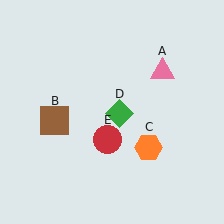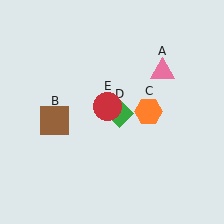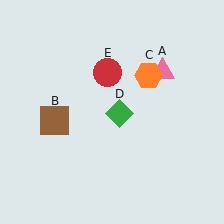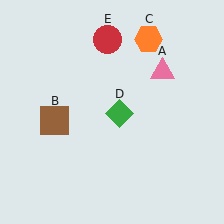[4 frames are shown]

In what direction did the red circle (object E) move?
The red circle (object E) moved up.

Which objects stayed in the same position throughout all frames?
Pink triangle (object A) and brown square (object B) and green diamond (object D) remained stationary.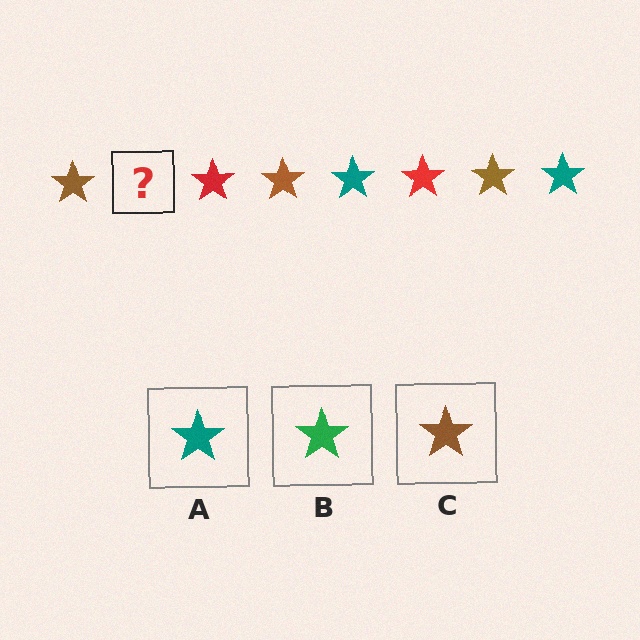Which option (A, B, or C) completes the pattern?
A.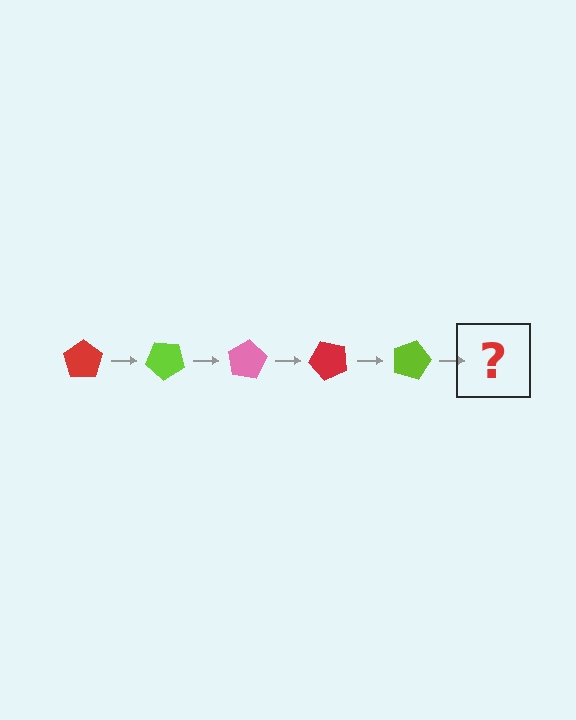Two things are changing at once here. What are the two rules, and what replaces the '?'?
The two rules are that it rotates 40 degrees each step and the color cycles through red, lime, and pink. The '?' should be a pink pentagon, rotated 200 degrees from the start.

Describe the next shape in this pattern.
It should be a pink pentagon, rotated 200 degrees from the start.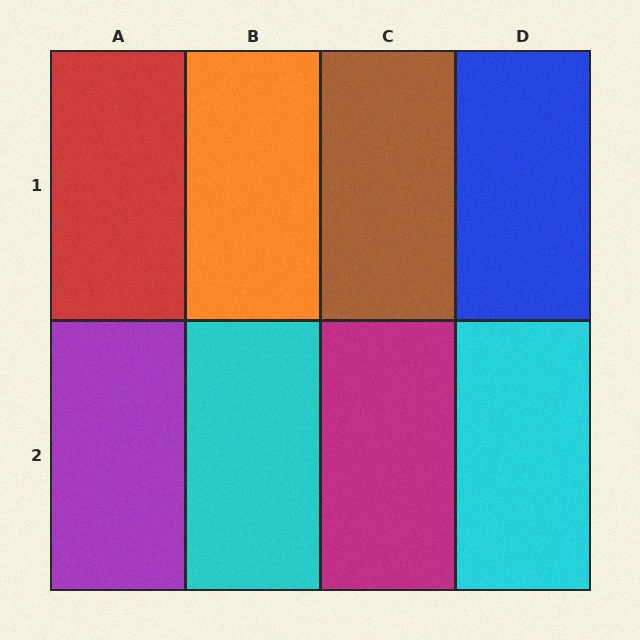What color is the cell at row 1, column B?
Orange.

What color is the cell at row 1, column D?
Blue.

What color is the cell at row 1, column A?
Red.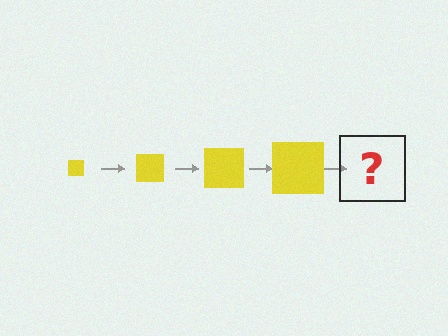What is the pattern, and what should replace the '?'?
The pattern is that the square gets progressively larger each step. The '?' should be a yellow square, larger than the previous one.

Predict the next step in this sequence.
The next step is a yellow square, larger than the previous one.